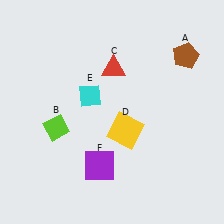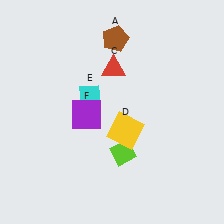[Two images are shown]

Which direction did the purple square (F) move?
The purple square (F) moved up.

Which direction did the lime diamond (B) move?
The lime diamond (B) moved right.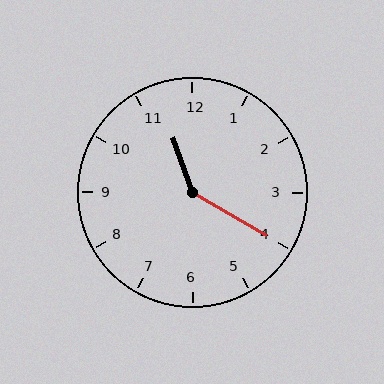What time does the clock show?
11:20.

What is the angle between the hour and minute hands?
Approximately 140 degrees.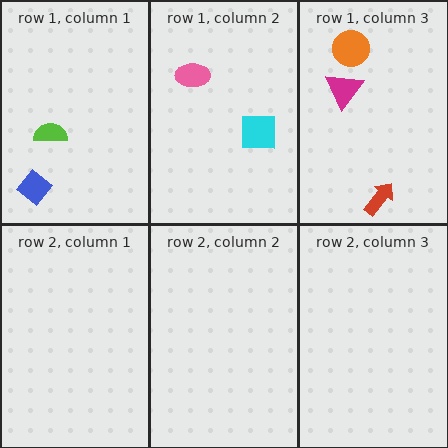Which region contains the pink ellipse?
The row 1, column 2 region.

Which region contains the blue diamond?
The row 1, column 1 region.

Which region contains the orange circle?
The row 1, column 3 region.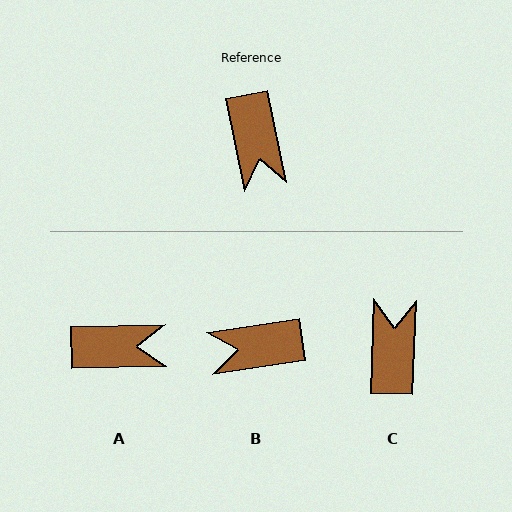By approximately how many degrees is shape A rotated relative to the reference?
Approximately 80 degrees counter-clockwise.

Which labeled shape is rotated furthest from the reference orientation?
C, about 166 degrees away.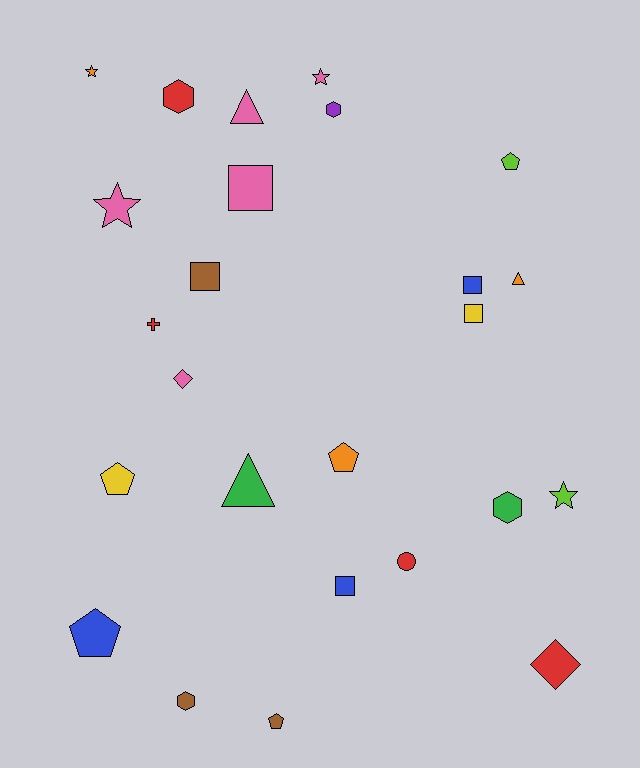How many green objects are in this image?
There are 2 green objects.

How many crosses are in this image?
There is 1 cross.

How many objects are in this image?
There are 25 objects.